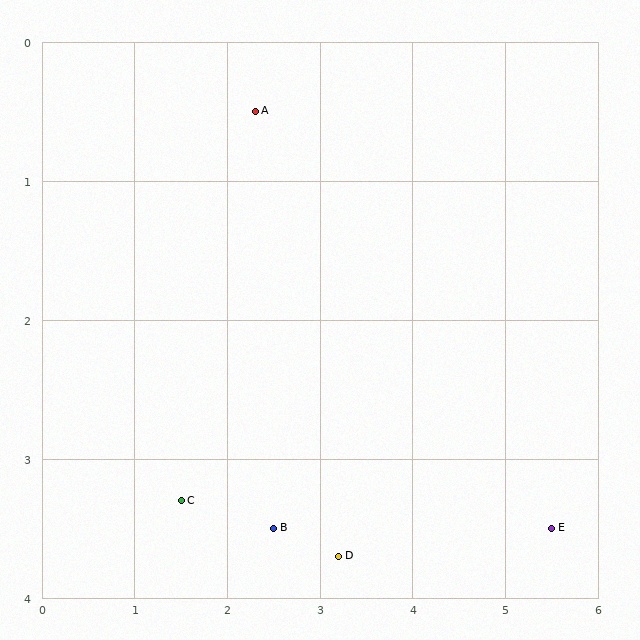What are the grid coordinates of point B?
Point B is at approximately (2.5, 3.5).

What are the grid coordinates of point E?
Point E is at approximately (5.5, 3.5).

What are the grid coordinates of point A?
Point A is at approximately (2.3, 0.5).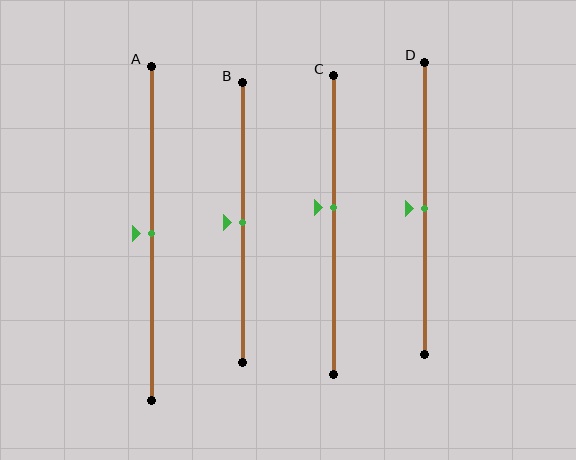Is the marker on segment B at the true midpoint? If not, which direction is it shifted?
Yes, the marker on segment B is at the true midpoint.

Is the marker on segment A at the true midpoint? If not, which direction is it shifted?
Yes, the marker on segment A is at the true midpoint.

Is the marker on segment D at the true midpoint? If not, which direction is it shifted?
Yes, the marker on segment D is at the true midpoint.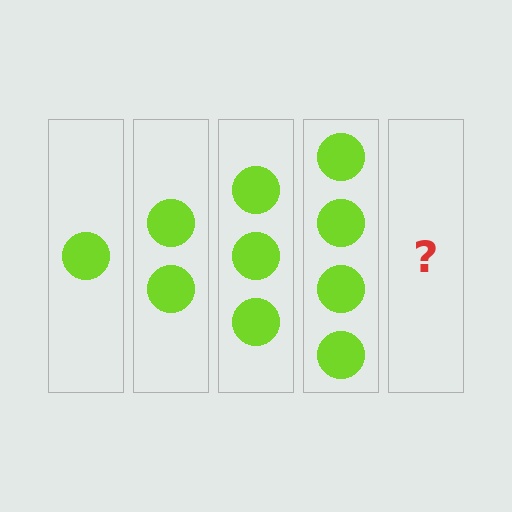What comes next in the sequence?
The next element should be 5 circles.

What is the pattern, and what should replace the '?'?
The pattern is that each step adds one more circle. The '?' should be 5 circles.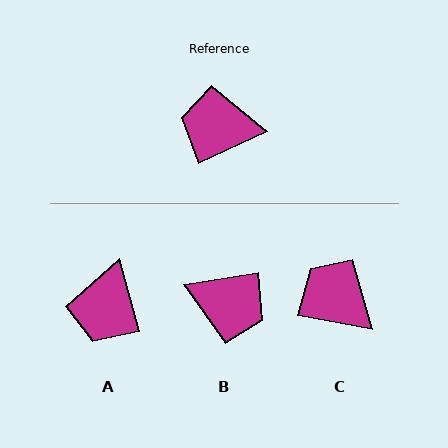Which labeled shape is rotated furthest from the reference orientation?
B, about 165 degrees away.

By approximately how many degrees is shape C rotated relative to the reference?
Approximately 35 degrees clockwise.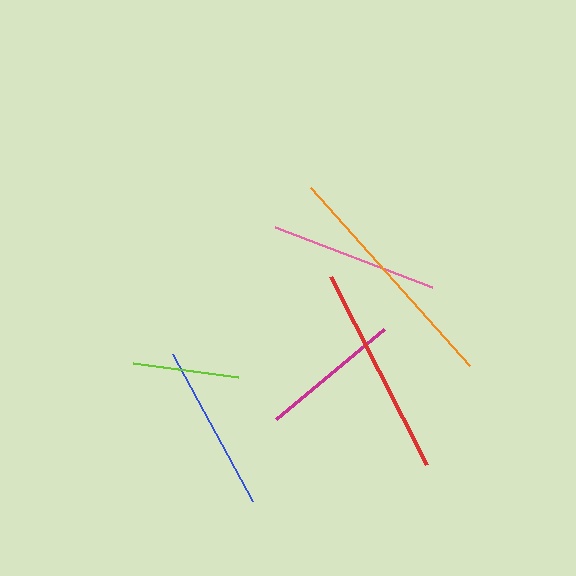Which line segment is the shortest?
The lime line is the shortest at approximately 106 pixels.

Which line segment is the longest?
The orange line is the longest at approximately 239 pixels.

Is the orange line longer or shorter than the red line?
The orange line is longer than the red line.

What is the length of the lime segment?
The lime segment is approximately 106 pixels long.